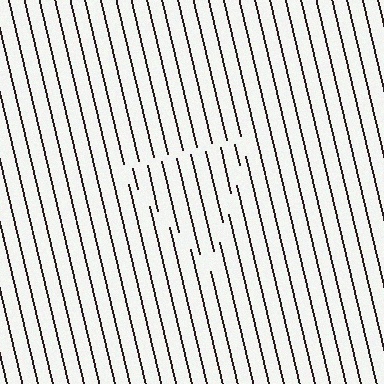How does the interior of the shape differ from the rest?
The interior of the shape contains the same grating, shifted by half a period — the contour is defined by the phase discontinuity where line-ends from the inner and outer gratings abut.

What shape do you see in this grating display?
An illusory triangle. The interior of the shape contains the same grating, shifted by half a period — the contour is defined by the phase discontinuity where line-ends from the inner and outer gratings abut.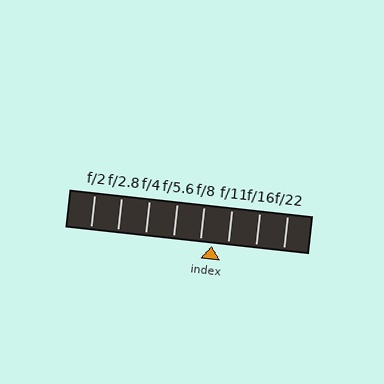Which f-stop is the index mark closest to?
The index mark is closest to f/8.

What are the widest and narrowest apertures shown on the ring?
The widest aperture shown is f/2 and the narrowest is f/22.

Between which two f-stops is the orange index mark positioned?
The index mark is between f/8 and f/11.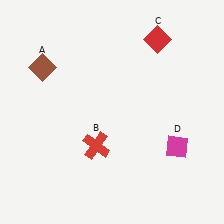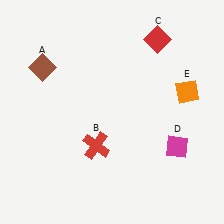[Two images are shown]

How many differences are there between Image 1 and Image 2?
There is 1 difference between the two images.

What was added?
An orange diamond (E) was added in Image 2.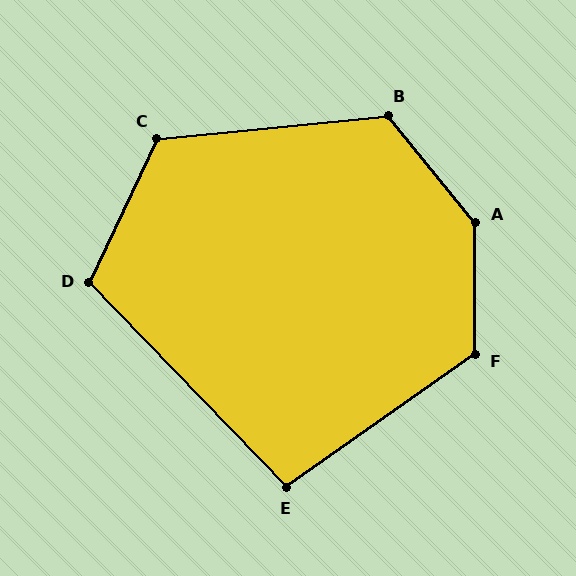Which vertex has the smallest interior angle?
E, at approximately 99 degrees.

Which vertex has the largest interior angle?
A, at approximately 140 degrees.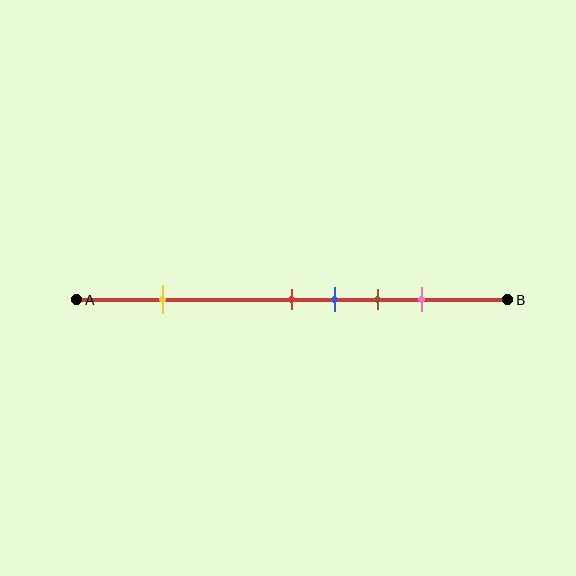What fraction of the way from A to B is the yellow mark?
The yellow mark is approximately 20% (0.2) of the way from A to B.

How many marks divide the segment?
There are 5 marks dividing the segment.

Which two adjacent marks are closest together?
The red and blue marks are the closest adjacent pair.